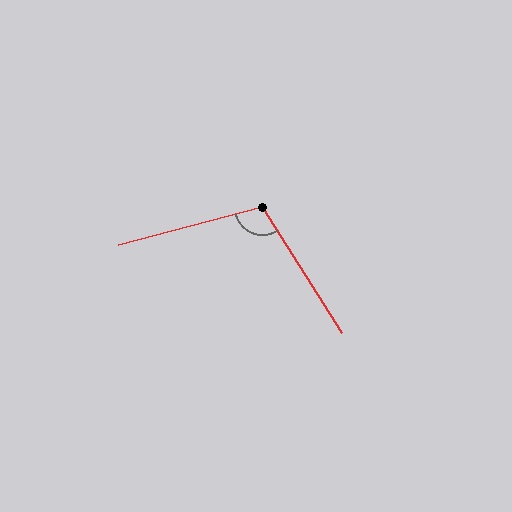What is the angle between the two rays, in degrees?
Approximately 108 degrees.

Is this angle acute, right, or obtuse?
It is obtuse.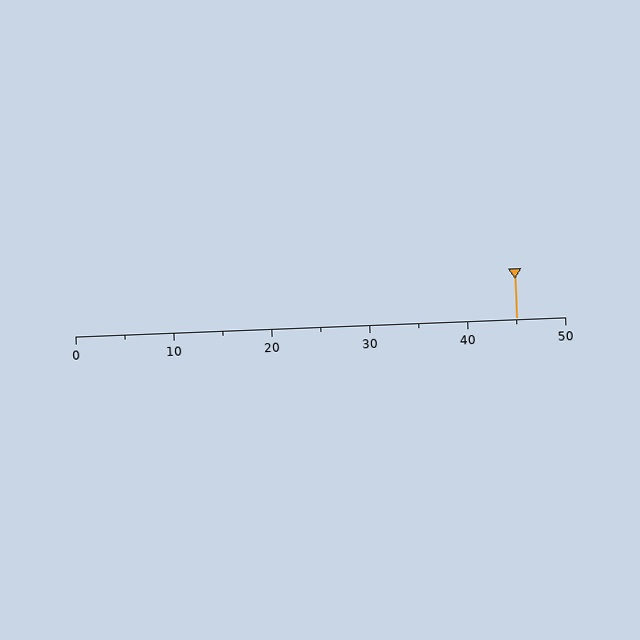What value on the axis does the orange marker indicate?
The marker indicates approximately 45.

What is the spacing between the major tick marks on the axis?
The major ticks are spaced 10 apart.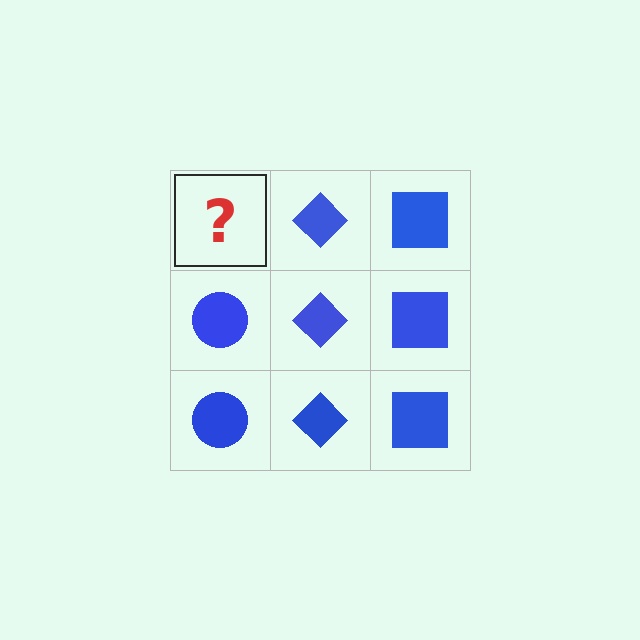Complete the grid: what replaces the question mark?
The question mark should be replaced with a blue circle.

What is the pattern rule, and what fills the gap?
The rule is that each column has a consistent shape. The gap should be filled with a blue circle.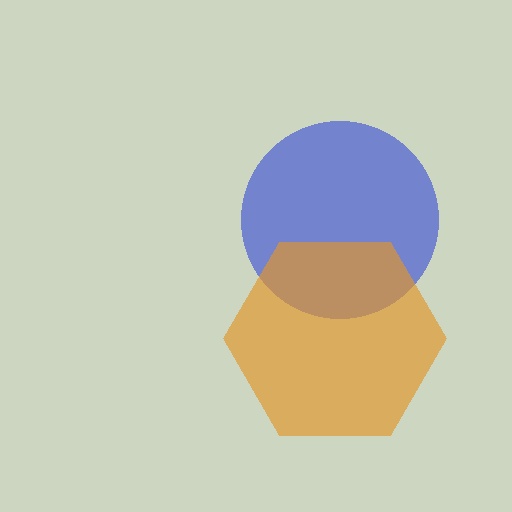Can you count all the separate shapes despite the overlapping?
Yes, there are 2 separate shapes.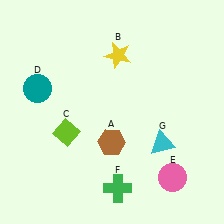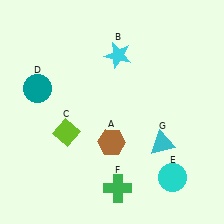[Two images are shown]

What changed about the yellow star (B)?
In Image 1, B is yellow. In Image 2, it changed to cyan.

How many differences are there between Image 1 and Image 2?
There are 2 differences between the two images.